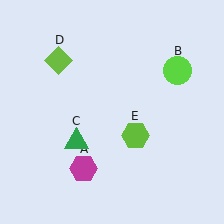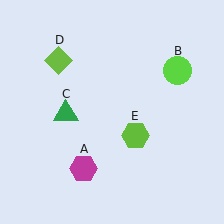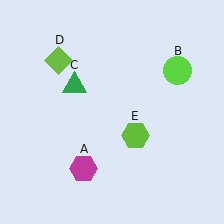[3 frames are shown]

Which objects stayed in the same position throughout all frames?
Magenta hexagon (object A) and lime circle (object B) and lime diamond (object D) and lime hexagon (object E) remained stationary.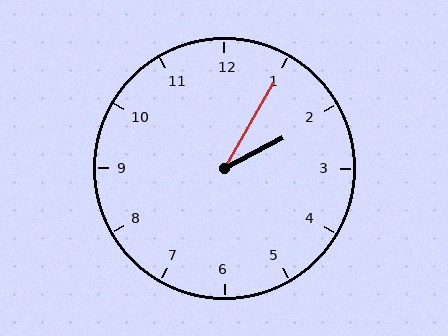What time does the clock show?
2:05.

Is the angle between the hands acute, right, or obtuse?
It is acute.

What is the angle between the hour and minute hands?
Approximately 32 degrees.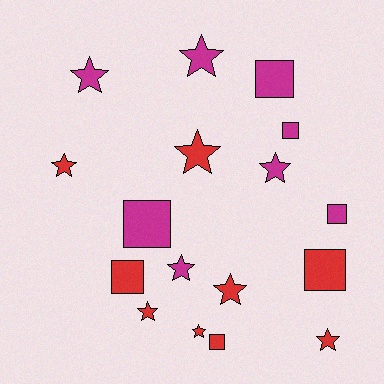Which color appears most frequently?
Red, with 9 objects.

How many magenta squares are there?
There are 4 magenta squares.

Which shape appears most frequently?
Star, with 10 objects.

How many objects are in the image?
There are 17 objects.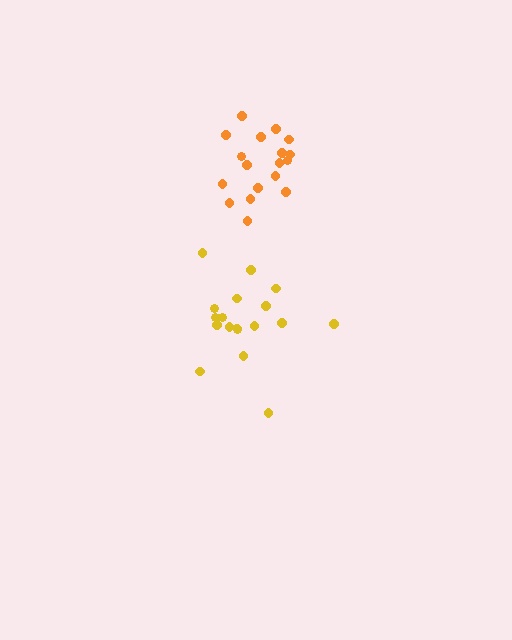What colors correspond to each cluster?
The clusters are colored: orange, yellow.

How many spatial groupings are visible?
There are 2 spatial groupings.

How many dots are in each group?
Group 1: 18 dots, Group 2: 18 dots (36 total).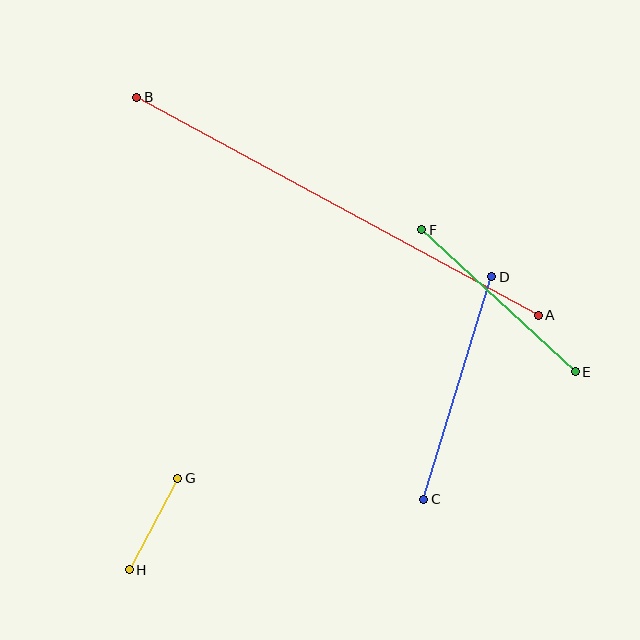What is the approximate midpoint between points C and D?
The midpoint is at approximately (458, 388) pixels.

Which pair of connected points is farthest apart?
Points A and B are farthest apart.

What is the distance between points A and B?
The distance is approximately 457 pixels.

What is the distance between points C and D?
The distance is approximately 232 pixels.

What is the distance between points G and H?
The distance is approximately 103 pixels.